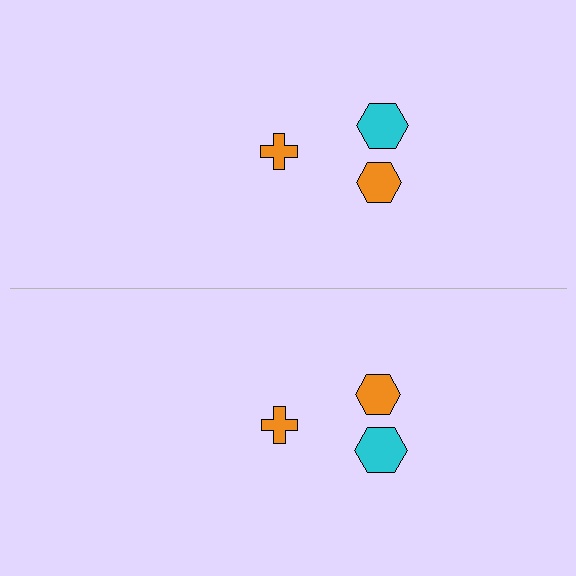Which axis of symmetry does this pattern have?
The pattern has a horizontal axis of symmetry running through the center of the image.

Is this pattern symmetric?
Yes, this pattern has bilateral (reflection) symmetry.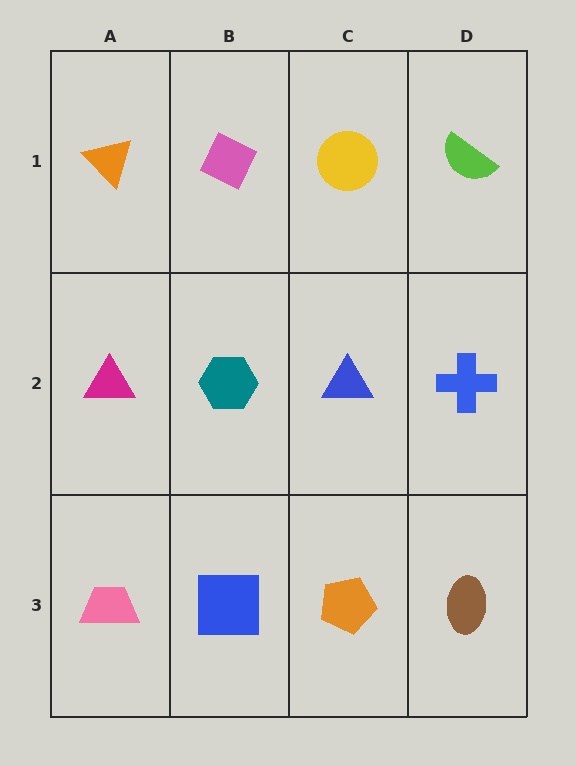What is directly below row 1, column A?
A magenta triangle.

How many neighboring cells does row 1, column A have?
2.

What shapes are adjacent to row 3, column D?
A blue cross (row 2, column D), an orange pentagon (row 3, column C).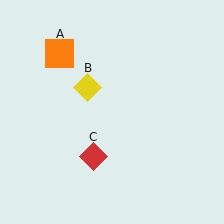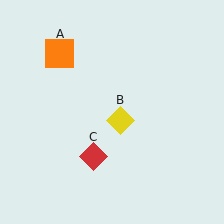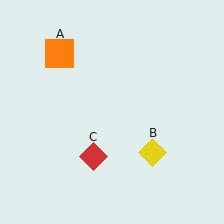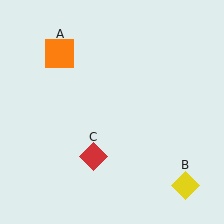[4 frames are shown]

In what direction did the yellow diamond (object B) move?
The yellow diamond (object B) moved down and to the right.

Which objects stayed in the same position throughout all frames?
Orange square (object A) and red diamond (object C) remained stationary.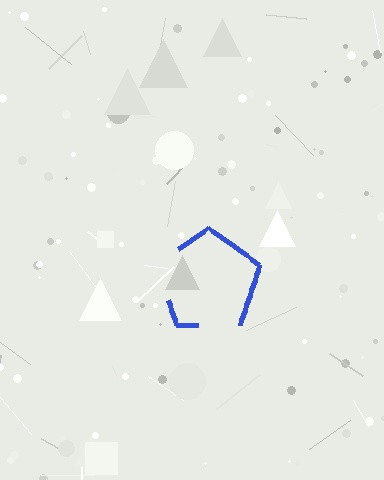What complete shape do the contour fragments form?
The contour fragments form a pentagon.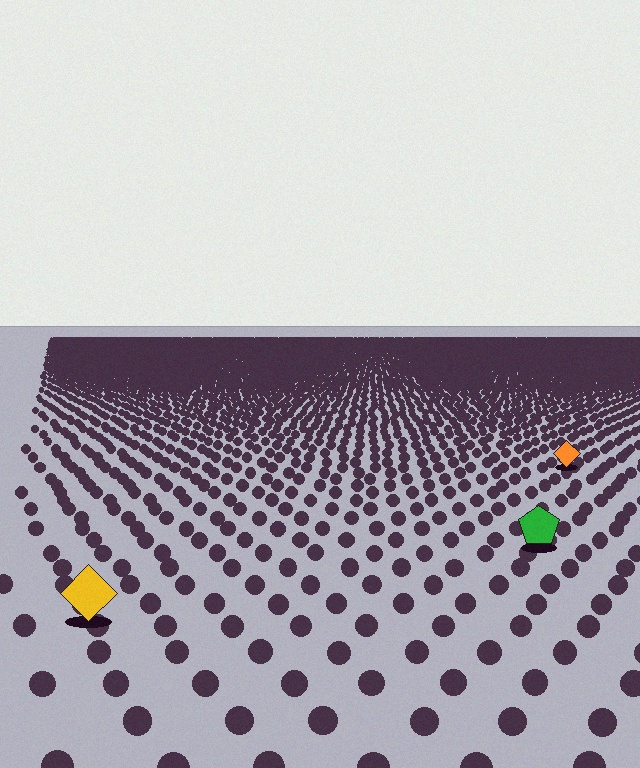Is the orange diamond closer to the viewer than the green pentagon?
No. The green pentagon is closer — you can tell from the texture gradient: the ground texture is coarser near it.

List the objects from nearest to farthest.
From nearest to farthest: the yellow diamond, the green pentagon, the orange diamond.